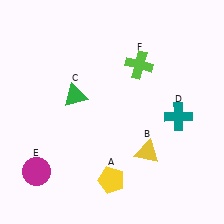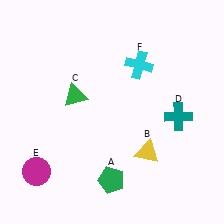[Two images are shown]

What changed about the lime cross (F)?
In Image 1, F is lime. In Image 2, it changed to cyan.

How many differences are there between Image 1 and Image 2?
There are 2 differences between the two images.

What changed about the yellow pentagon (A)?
In Image 1, A is yellow. In Image 2, it changed to green.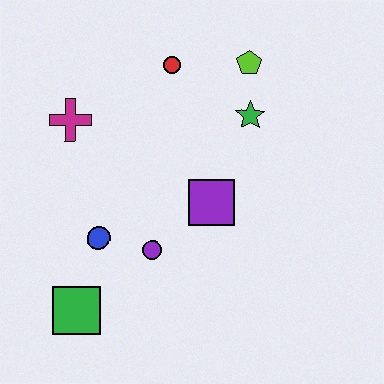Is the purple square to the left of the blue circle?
No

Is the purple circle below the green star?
Yes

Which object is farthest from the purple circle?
The lime pentagon is farthest from the purple circle.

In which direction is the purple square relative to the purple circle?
The purple square is to the right of the purple circle.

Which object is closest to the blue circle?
The purple circle is closest to the blue circle.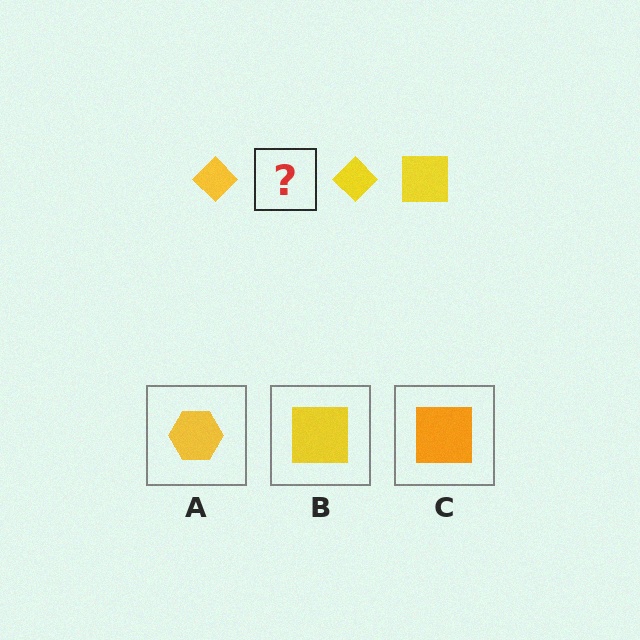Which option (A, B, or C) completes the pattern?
B.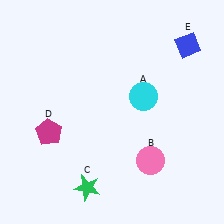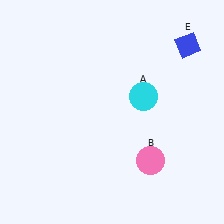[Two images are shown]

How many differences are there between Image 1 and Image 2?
There are 2 differences between the two images.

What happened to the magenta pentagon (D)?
The magenta pentagon (D) was removed in Image 2. It was in the bottom-left area of Image 1.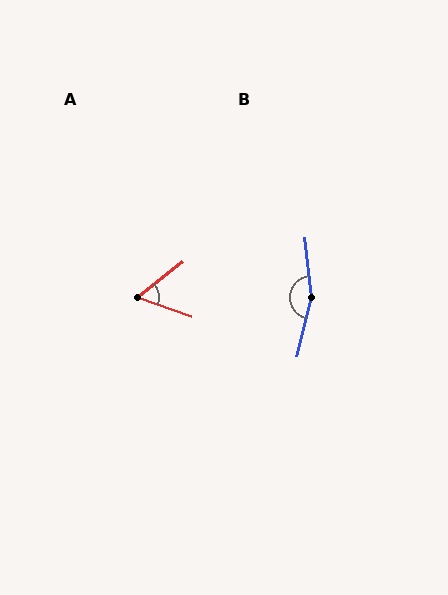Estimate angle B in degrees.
Approximately 160 degrees.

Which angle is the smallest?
A, at approximately 57 degrees.